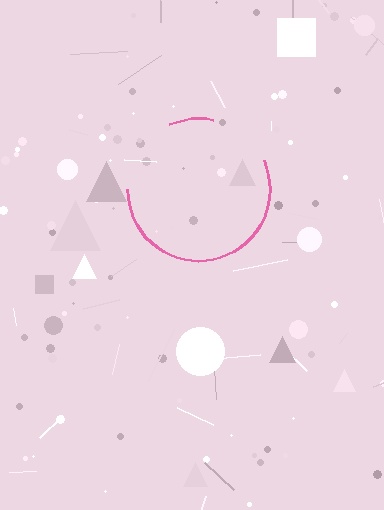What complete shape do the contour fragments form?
The contour fragments form a circle.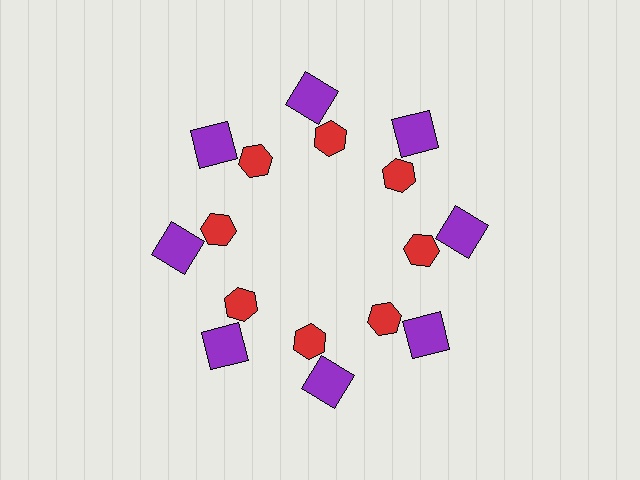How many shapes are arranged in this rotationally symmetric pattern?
There are 16 shapes, arranged in 8 groups of 2.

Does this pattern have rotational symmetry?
Yes, this pattern has 8-fold rotational symmetry. It looks the same after rotating 45 degrees around the center.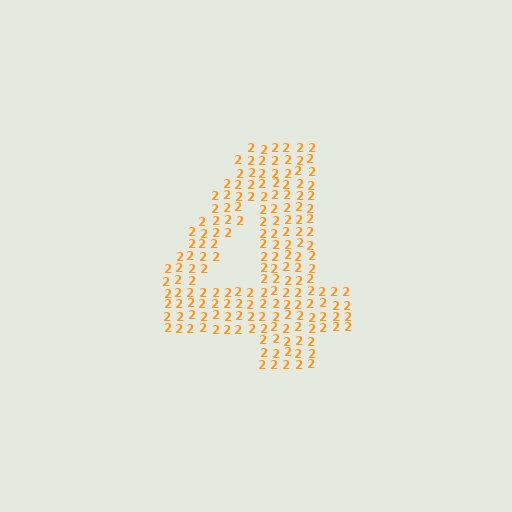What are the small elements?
The small elements are digit 2's.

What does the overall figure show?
The overall figure shows the digit 4.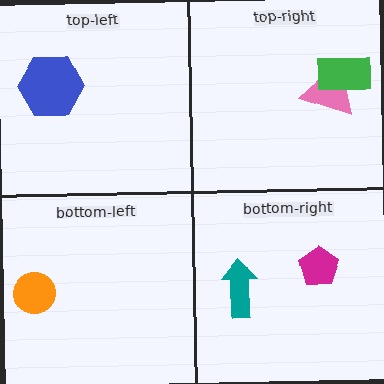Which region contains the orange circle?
The bottom-left region.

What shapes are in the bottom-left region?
The orange circle.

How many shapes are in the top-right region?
2.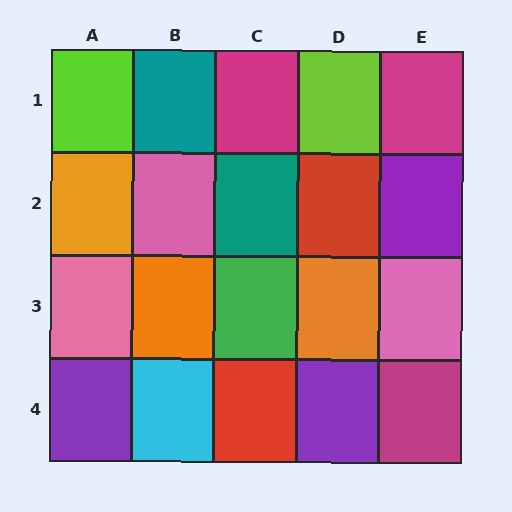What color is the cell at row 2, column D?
Red.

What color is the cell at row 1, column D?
Lime.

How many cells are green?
1 cell is green.